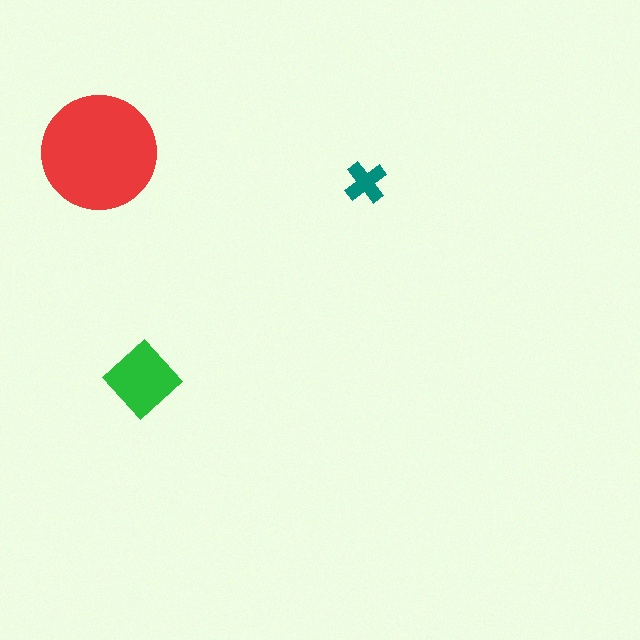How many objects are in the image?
There are 3 objects in the image.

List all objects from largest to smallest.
The red circle, the green diamond, the teal cross.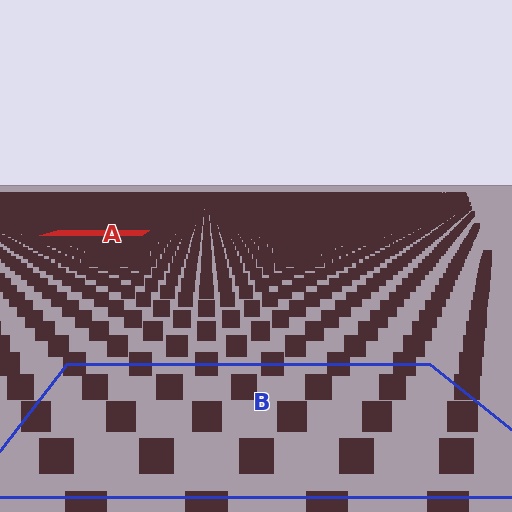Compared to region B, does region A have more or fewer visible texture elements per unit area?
Region A has more texture elements per unit area — they are packed more densely because it is farther away.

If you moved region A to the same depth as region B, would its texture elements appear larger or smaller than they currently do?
They would appear larger. At a closer depth, the same texture elements are projected at a bigger on-screen size.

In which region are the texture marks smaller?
The texture marks are smaller in region A, because it is farther away.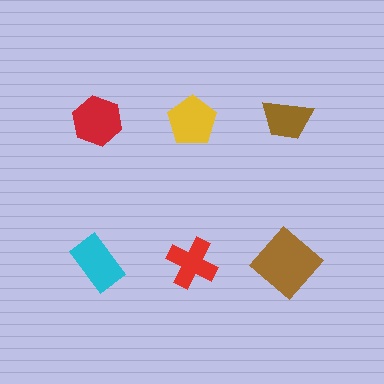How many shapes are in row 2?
3 shapes.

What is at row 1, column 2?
A yellow pentagon.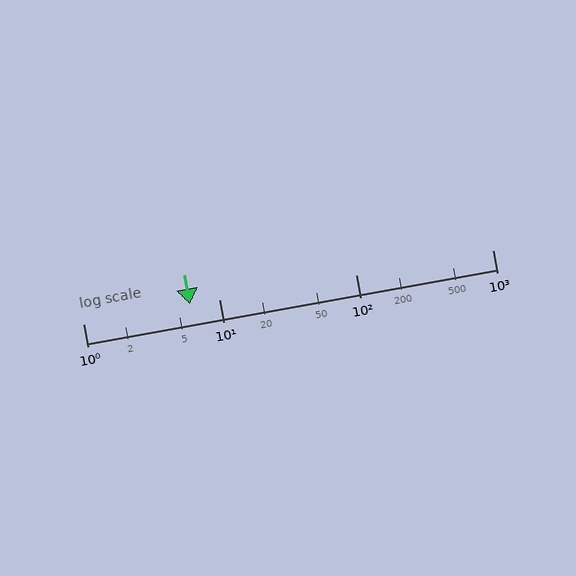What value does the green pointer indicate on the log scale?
The pointer indicates approximately 6.1.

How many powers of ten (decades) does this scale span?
The scale spans 3 decades, from 1 to 1000.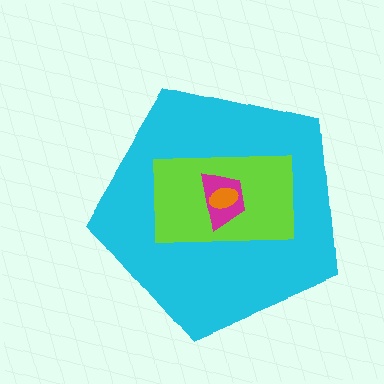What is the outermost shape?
The cyan pentagon.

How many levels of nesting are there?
4.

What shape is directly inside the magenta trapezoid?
The orange ellipse.